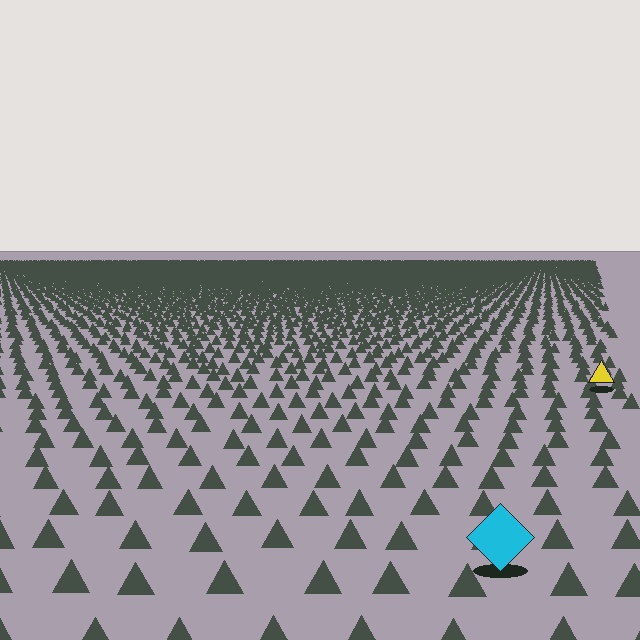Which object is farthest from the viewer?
The yellow triangle is farthest from the viewer. It appears smaller and the ground texture around it is denser.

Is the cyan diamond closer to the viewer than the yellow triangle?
Yes. The cyan diamond is closer — you can tell from the texture gradient: the ground texture is coarser near it.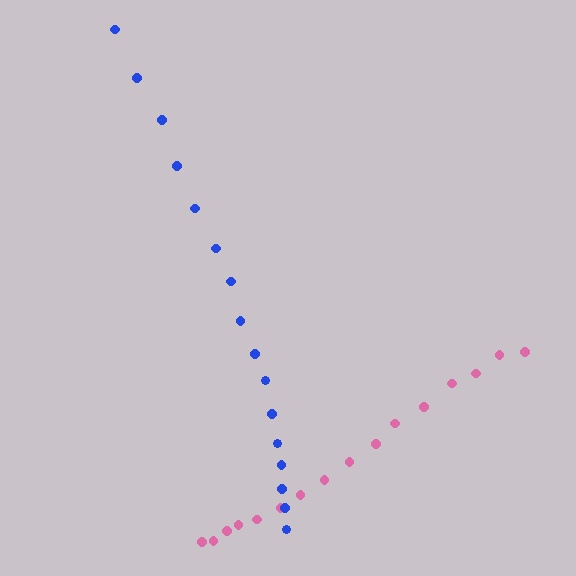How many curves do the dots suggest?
There are 2 distinct paths.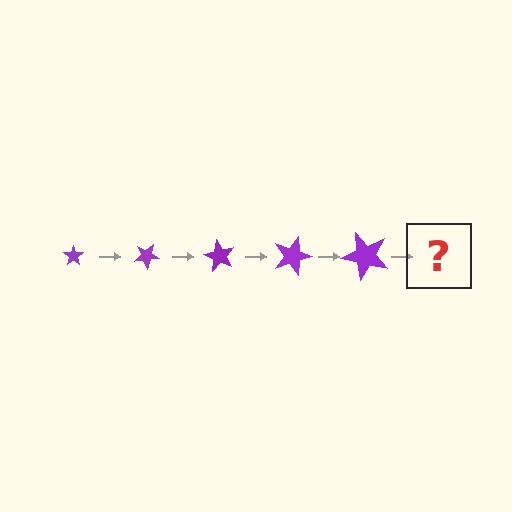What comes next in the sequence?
The next element should be a star, larger than the previous one and rotated 150 degrees from the start.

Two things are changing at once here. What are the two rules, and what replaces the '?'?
The two rules are that the star grows larger each step and it rotates 30 degrees each step. The '?' should be a star, larger than the previous one and rotated 150 degrees from the start.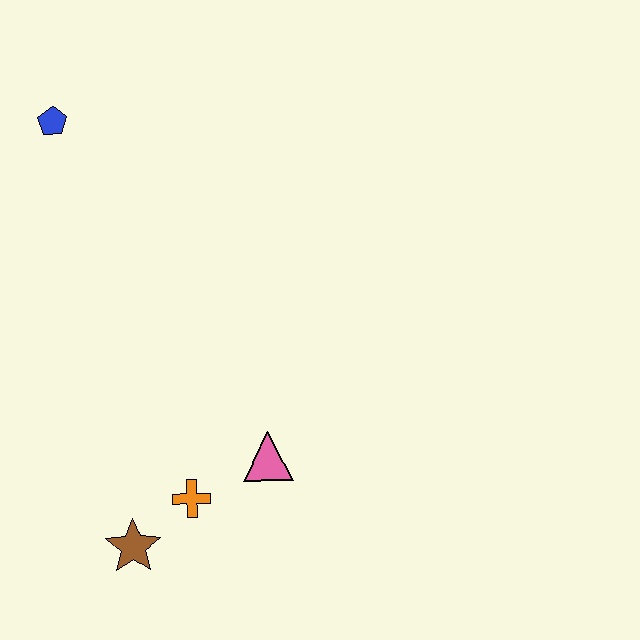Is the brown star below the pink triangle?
Yes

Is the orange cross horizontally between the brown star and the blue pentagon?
No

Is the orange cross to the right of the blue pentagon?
Yes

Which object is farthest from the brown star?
The blue pentagon is farthest from the brown star.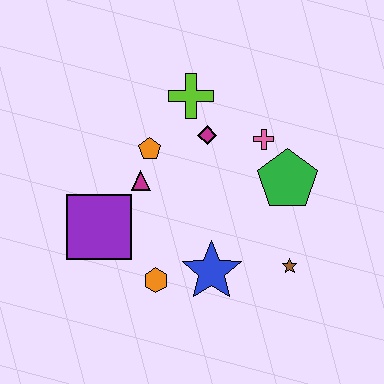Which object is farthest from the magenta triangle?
The brown star is farthest from the magenta triangle.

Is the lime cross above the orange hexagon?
Yes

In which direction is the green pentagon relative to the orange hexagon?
The green pentagon is to the right of the orange hexagon.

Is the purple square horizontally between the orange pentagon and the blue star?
No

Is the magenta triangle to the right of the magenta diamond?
No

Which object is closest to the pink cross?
The green pentagon is closest to the pink cross.